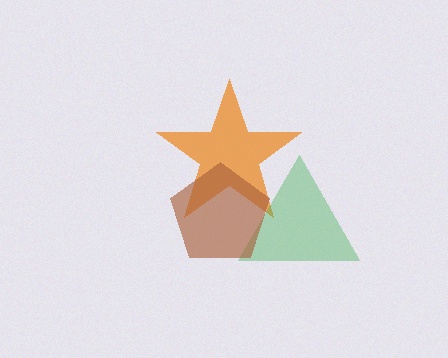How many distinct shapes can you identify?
There are 3 distinct shapes: an orange star, a green triangle, a brown pentagon.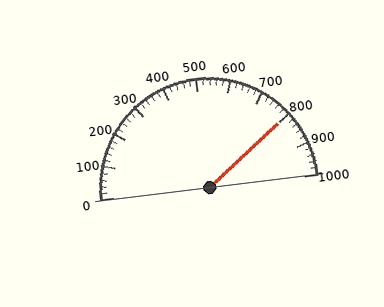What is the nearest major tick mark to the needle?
The nearest major tick mark is 800.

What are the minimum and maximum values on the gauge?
The gauge ranges from 0 to 1000.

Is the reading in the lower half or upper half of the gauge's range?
The reading is in the upper half of the range (0 to 1000).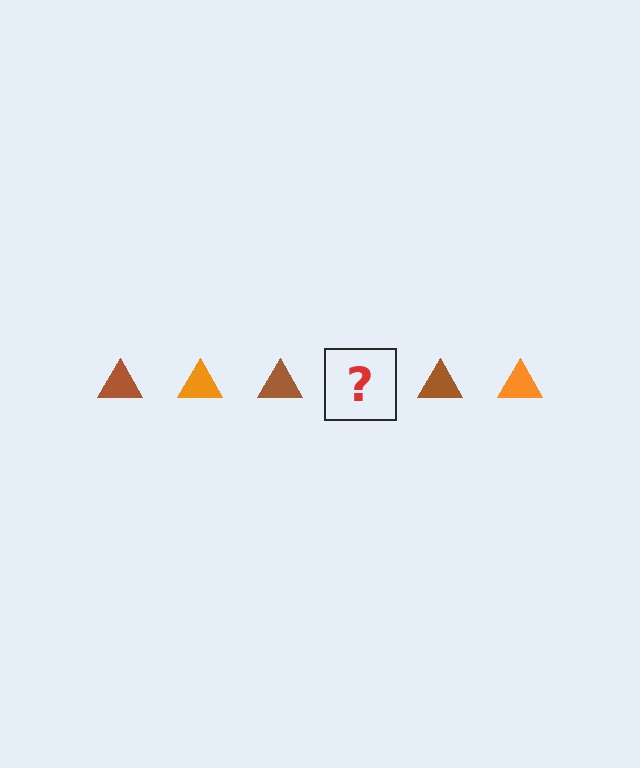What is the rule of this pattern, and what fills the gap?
The rule is that the pattern cycles through brown, orange triangles. The gap should be filled with an orange triangle.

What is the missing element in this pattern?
The missing element is an orange triangle.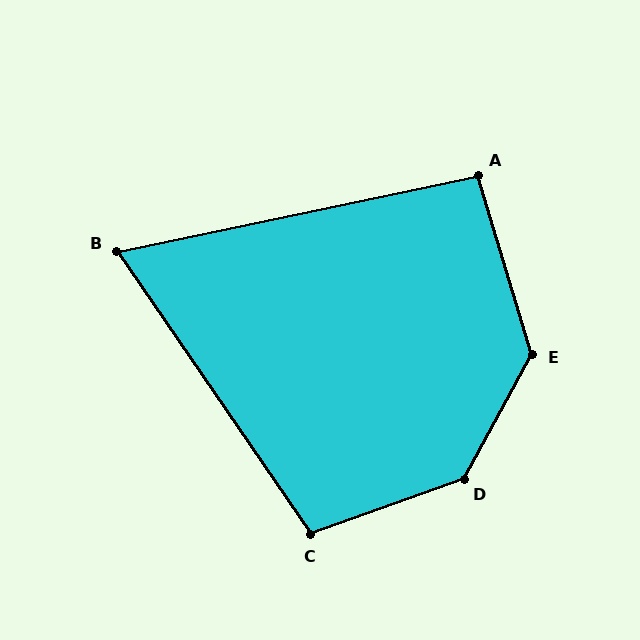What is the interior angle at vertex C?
Approximately 105 degrees (obtuse).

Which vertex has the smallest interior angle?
B, at approximately 67 degrees.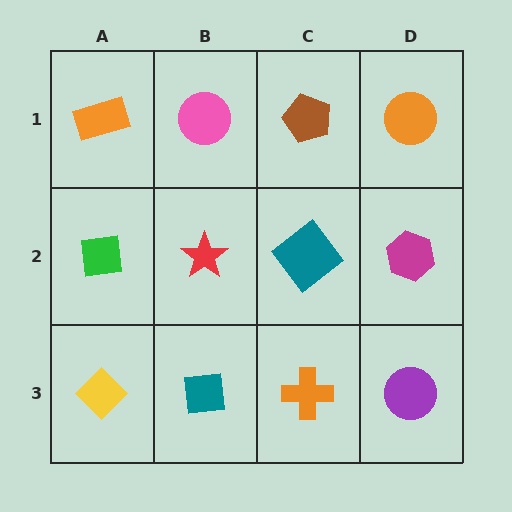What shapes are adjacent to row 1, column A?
A green square (row 2, column A), a pink circle (row 1, column B).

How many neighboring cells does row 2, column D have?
3.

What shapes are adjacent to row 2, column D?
An orange circle (row 1, column D), a purple circle (row 3, column D), a teal diamond (row 2, column C).